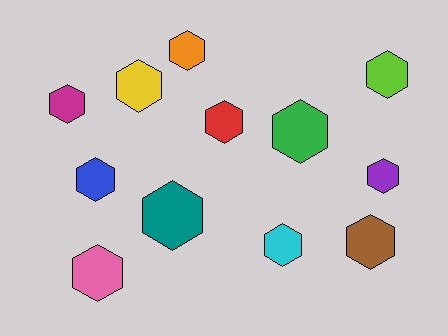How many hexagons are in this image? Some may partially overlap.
There are 12 hexagons.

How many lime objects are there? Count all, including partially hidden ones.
There is 1 lime object.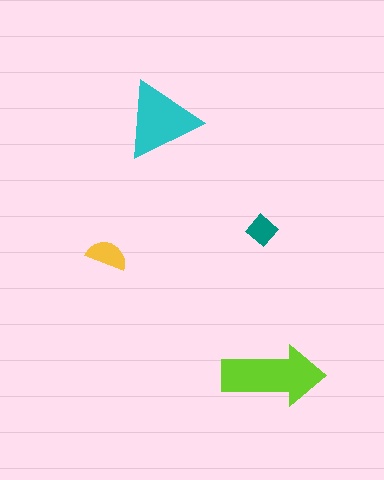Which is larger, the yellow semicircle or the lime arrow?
The lime arrow.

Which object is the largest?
The lime arrow.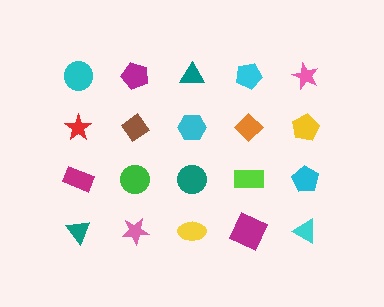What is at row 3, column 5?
A cyan pentagon.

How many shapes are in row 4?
5 shapes.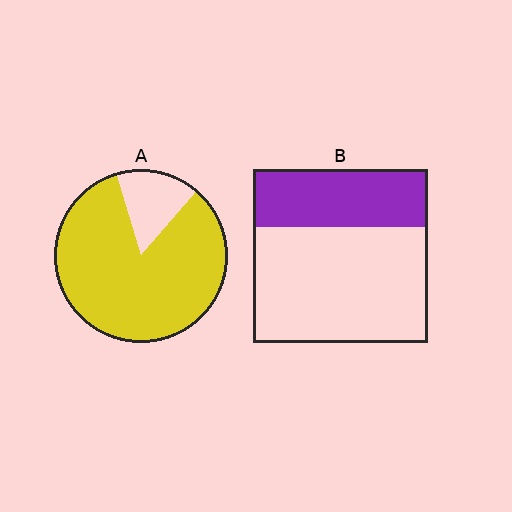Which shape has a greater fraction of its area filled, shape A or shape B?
Shape A.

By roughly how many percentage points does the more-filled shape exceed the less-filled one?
By roughly 50 percentage points (A over B).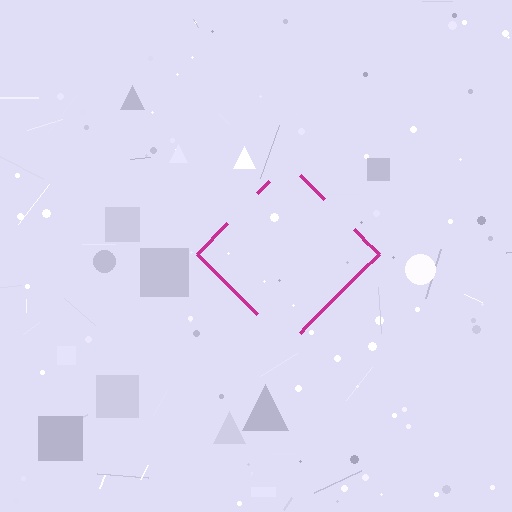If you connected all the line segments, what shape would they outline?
They would outline a diamond.